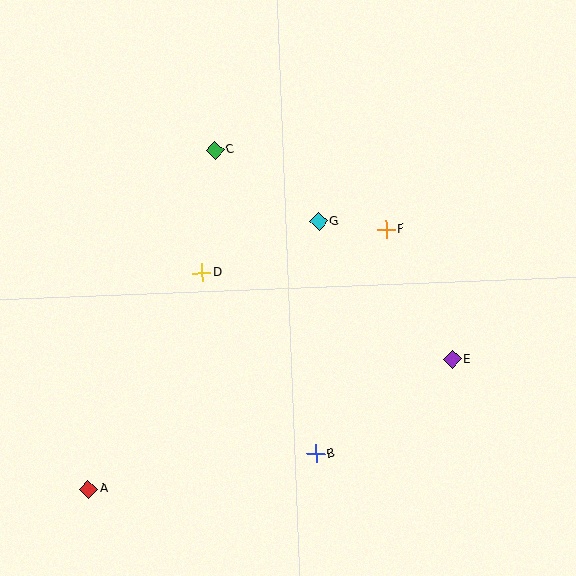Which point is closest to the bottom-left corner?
Point A is closest to the bottom-left corner.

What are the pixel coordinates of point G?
Point G is at (319, 221).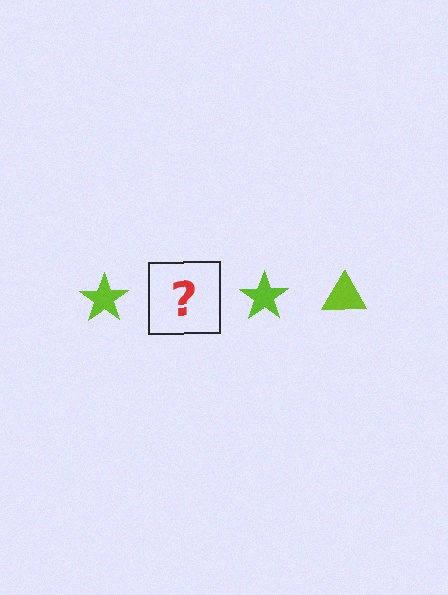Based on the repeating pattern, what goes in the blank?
The blank should be a lime triangle.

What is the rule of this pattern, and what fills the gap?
The rule is that the pattern cycles through star, triangle shapes in lime. The gap should be filled with a lime triangle.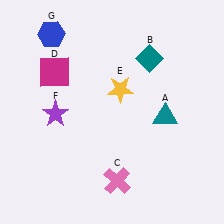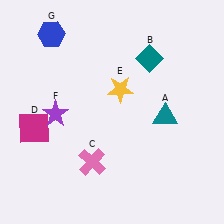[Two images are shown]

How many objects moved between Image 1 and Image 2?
2 objects moved between the two images.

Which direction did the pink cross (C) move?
The pink cross (C) moved left.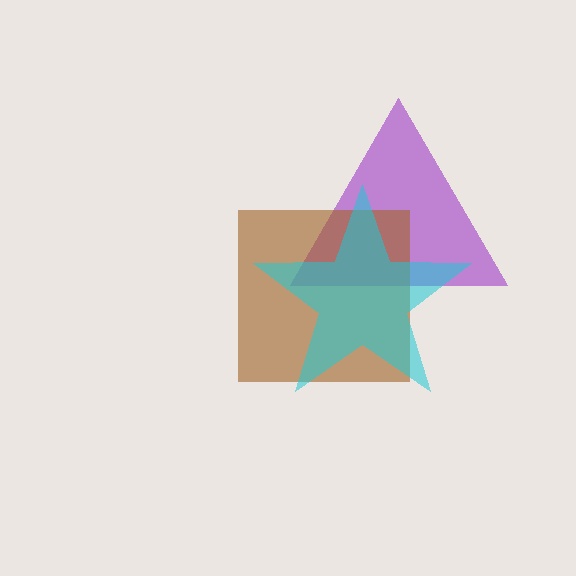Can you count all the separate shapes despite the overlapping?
Yes, there are 3 separate shapes.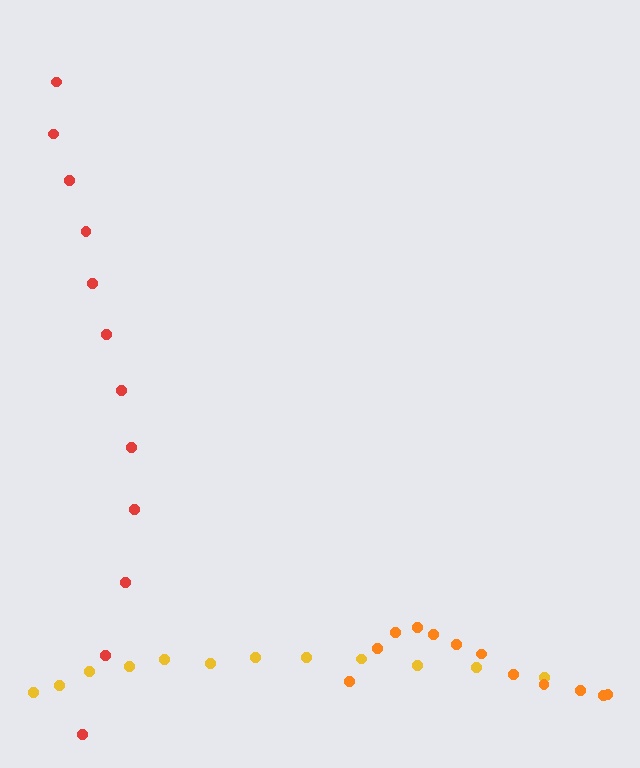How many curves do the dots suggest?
There are 3 distinct paths.